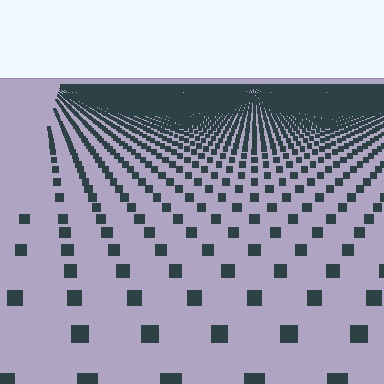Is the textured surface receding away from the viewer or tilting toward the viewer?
The surface is receding away from the viewer. Texture elements get smaller and denser toward the top.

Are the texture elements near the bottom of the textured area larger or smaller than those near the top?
Larger. Near the bottom, elements are closer to the viewer and appear at a bigger on-screen size.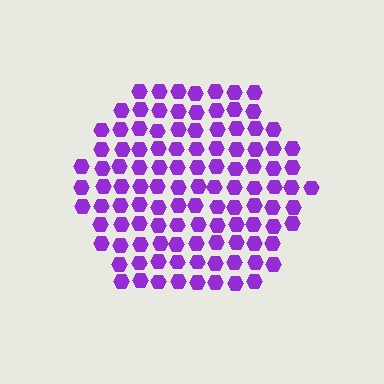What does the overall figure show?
The overall figure shows a hexagon.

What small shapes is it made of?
It is made of small hexagons.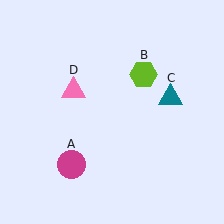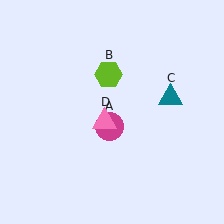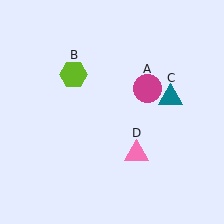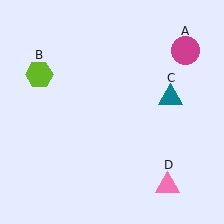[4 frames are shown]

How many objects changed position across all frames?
3 objects changed position: magenta circle (object A), lime hexagon (object B), pink triangle (object D).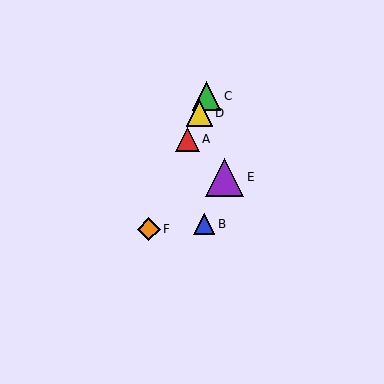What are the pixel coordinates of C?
Object C is at (207, 96).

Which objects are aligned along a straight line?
Objects A, C, D, F are aligned along a straight line.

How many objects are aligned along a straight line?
4 objects (A, C, D, F) are aligned along a straight line.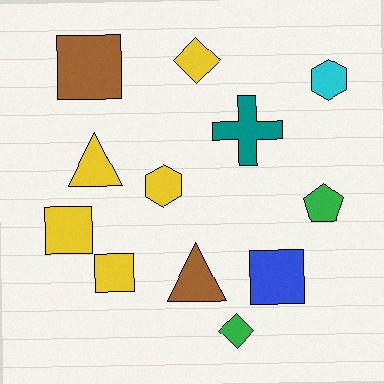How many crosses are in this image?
There is 1 cross.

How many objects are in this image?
There are 12 objects.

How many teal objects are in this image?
There is 1 teal object.